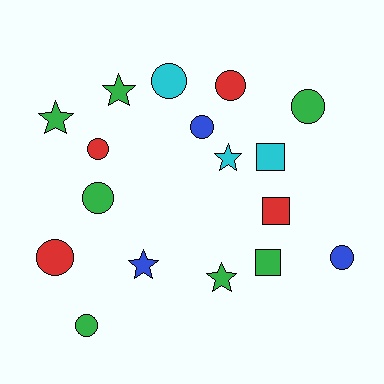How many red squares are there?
There is 1 red square.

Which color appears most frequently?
Green, with 7 objects.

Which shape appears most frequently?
Circle, with 9 objects.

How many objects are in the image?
There are 17 objects.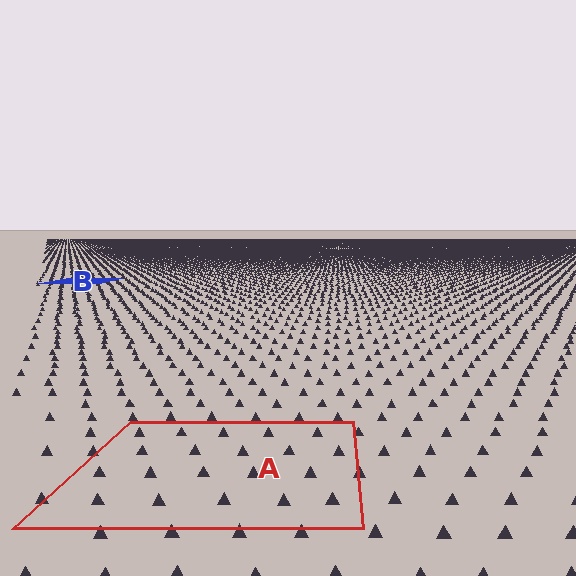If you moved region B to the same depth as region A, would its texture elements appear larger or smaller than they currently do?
They would appear larger. At a closer depth, the same texture elements are projected at a bigger on-screen size.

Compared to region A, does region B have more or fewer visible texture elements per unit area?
Region B has more texture elements per unit area — they are packed more densely because it is farther away.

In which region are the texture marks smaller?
The texture marks are smaller in region B, because it is farther away.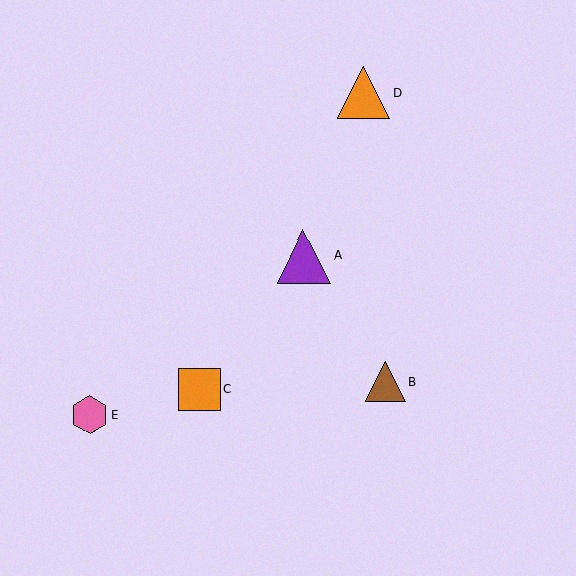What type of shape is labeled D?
Shape D is an orange triangle.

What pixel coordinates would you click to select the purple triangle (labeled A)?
Click at (304, 256) to select the purple triangle A.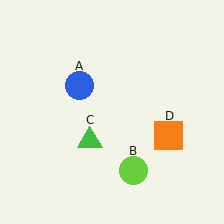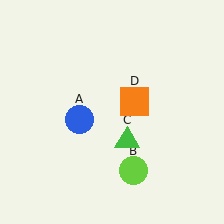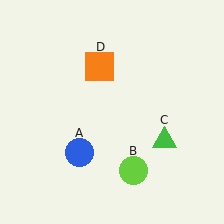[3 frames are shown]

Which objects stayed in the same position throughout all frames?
Lime circle (object B) remained stationary.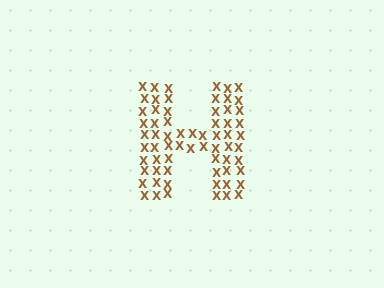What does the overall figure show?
The overall figure shows the letter H.